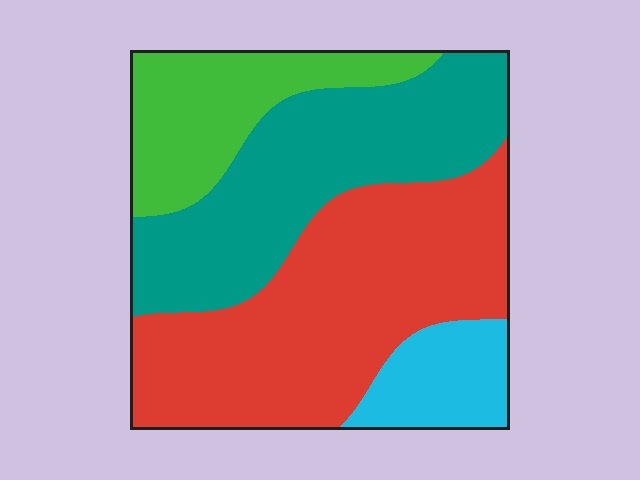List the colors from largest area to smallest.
From largest to smallest: red, teal, green, cyan.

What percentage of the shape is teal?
Teal takes up about one third (1/3) of the shape.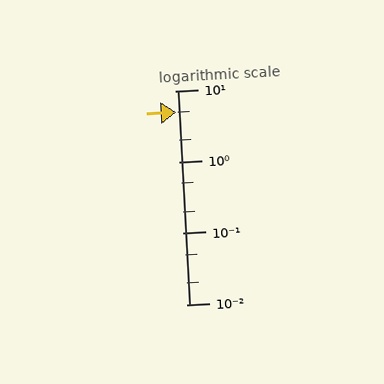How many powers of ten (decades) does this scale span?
The scale spans 3 decades, from 0.01 to 10.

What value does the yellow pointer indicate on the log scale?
The pointer indicates approximately 5.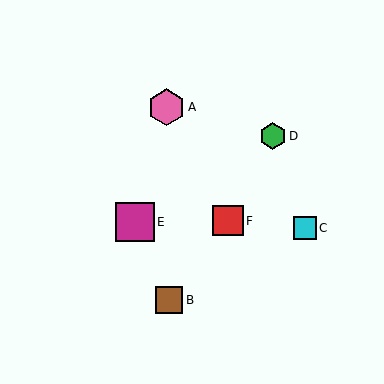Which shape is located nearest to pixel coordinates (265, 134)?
The green hexagon (labeled D) at (273, 136) is nearest to that location.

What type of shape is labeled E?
Shape E is a magenta square.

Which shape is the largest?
The magenta square (labeled E) is the largest.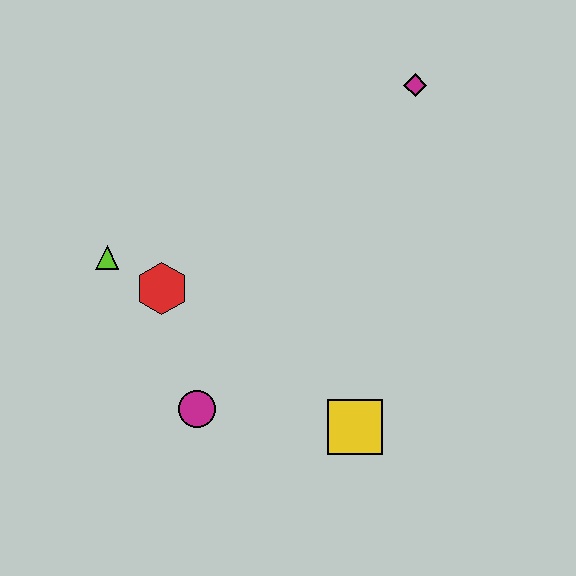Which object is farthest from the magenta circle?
The magenta diamond is farthest from the magenta circle.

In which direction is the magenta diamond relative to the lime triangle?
The magenta diamond is to the right of the lime triangle.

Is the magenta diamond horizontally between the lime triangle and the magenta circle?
No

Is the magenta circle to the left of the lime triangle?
No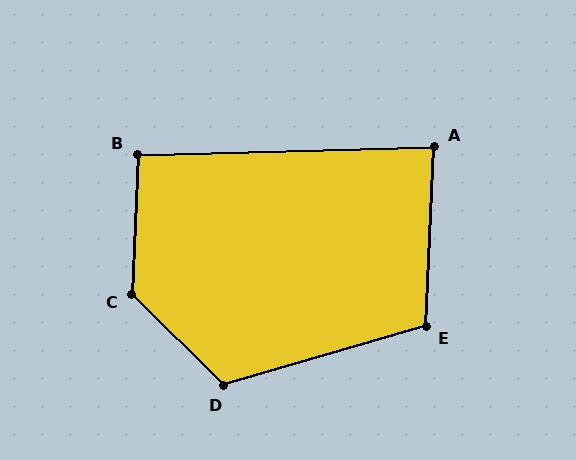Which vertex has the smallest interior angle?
A, at approximately 86 degrees.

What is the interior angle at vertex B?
Approximately 94 degrees (approximately right).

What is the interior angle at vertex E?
Approximately 109 degrees (obtuse).